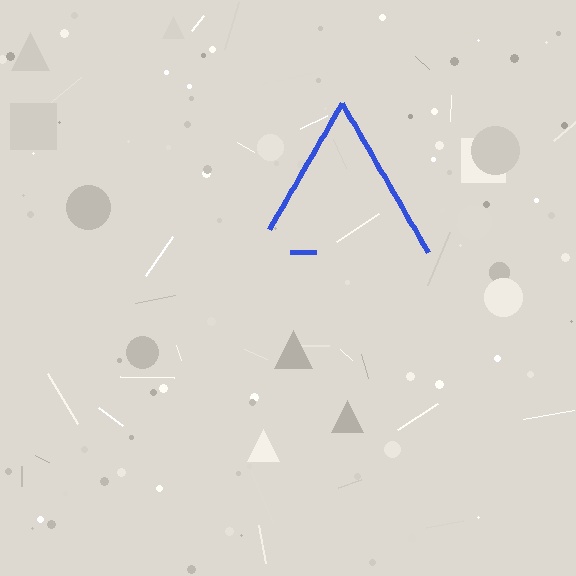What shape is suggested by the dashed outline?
The dashed outline suggests a triangle.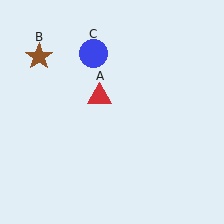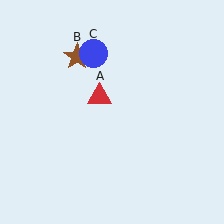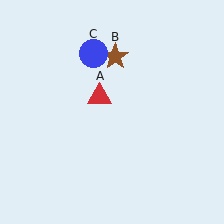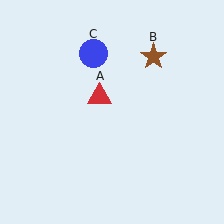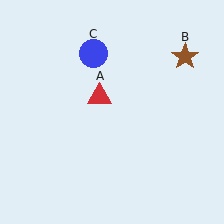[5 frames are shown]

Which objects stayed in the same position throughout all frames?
Red triangle (object A) and blue circle (object C) remained stationary.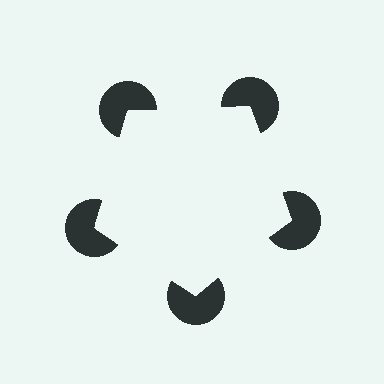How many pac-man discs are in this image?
There are 5 — one at each vertex of the illusory pentagon.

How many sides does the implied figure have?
5 sides.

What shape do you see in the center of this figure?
An illusory pentagon — its edges are inferred from the aligned wedge cuts in the pac-man discs, not physically drawn.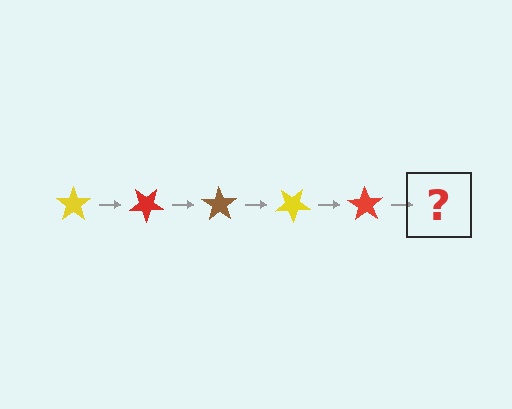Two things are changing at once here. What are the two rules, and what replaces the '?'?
The two rules are that it rotates 35 degrees each step and the color cycles through yellow, red, and brown. The '?' should be a brown star, rotated 175 degrees from the start.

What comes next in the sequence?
The next element should be a brown star, rotated 175 degrees from the start.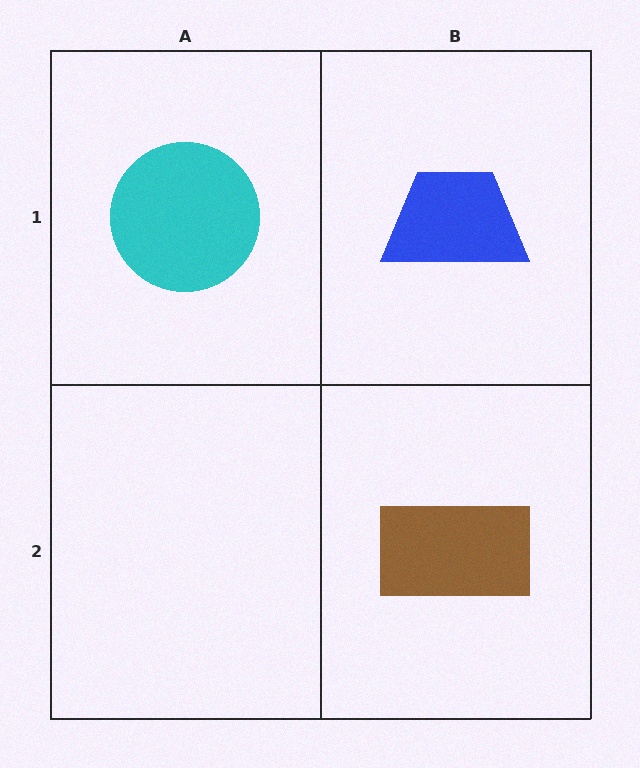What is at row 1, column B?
A blue trapezoid.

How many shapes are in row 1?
2 shapes.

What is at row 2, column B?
A brown rectangle.